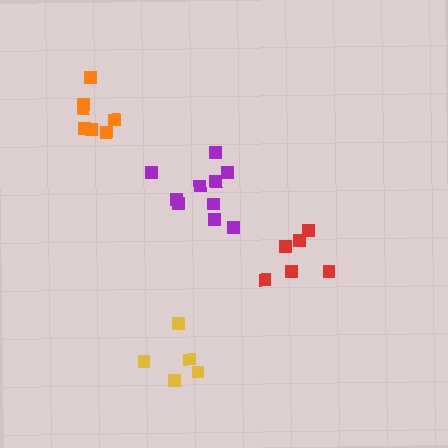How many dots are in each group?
Group 1: 7 dots, Group 2: 5 dots, Group 3: 6 dots, Group 4: 10 dots (28 total).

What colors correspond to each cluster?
The clusters are colored: orange, yellow, red, purple.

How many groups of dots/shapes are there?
There are 4 groups.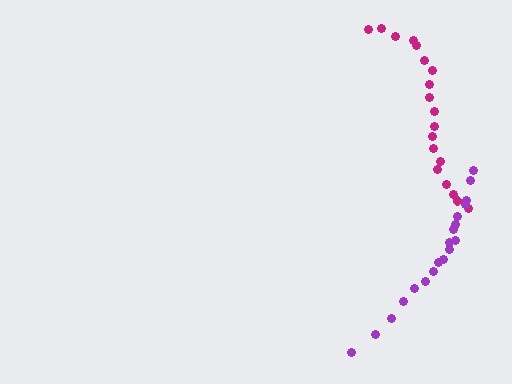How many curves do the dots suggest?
There are 2 distinct paths.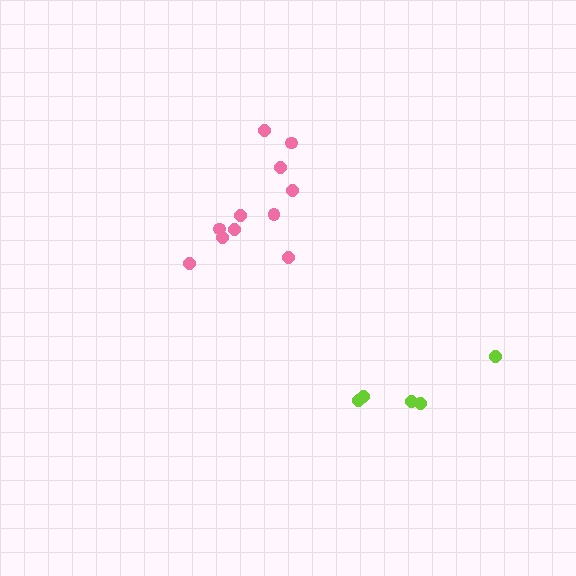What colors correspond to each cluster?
The clusters are colored: pink, lime.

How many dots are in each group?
Group 1: 11 dots, Group 2: 5 dots (16 total).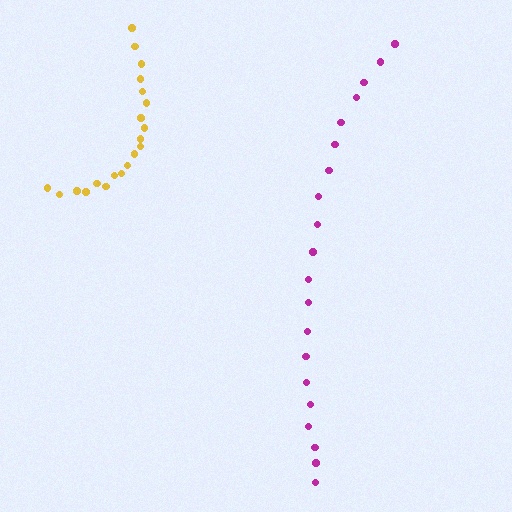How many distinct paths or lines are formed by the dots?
There are 2 distinct paths.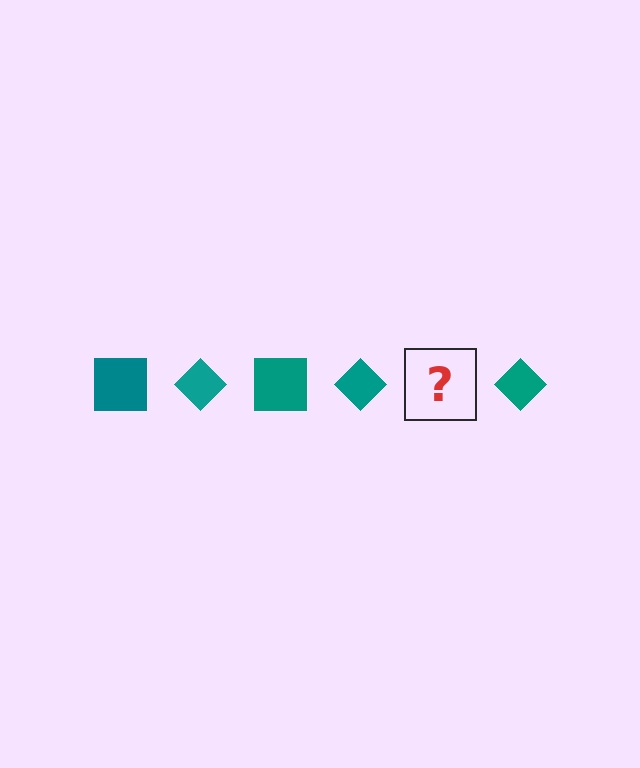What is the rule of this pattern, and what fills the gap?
The rule is that the pattern cycles through square, diamond shapes in teal. The gap should be filled with a teal square.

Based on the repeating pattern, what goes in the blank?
The blank should be a teal square.